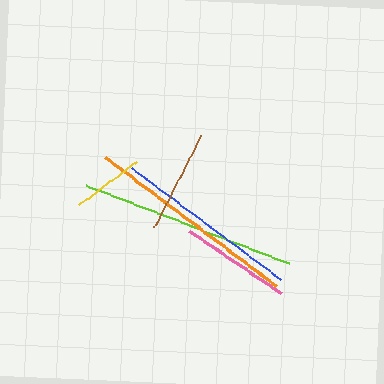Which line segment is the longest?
The lime line is the longest at approximately 217 pixels.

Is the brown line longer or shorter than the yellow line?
The brown line is longer than the yellow line.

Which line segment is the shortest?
The yellow line is the shortest at approximately 72 pixels.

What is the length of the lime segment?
The lime segment is approximately 217 pixels long.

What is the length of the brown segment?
The brown segment is approximately 104 pixels long.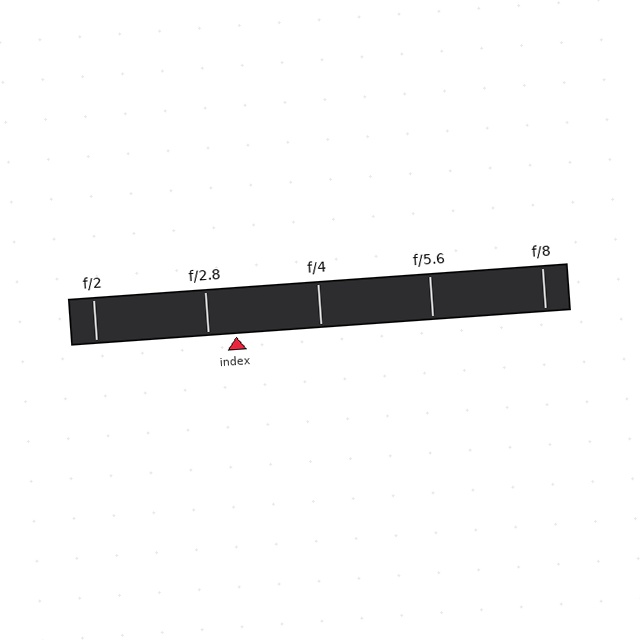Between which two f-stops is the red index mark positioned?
The index mark is between f/2.8 and f/4.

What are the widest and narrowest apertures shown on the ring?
The widest aperture shown is f/2 and the narrowest is f/8.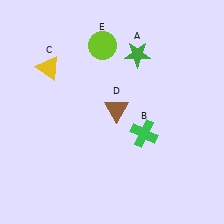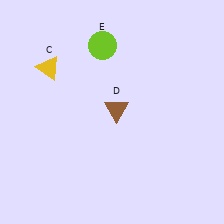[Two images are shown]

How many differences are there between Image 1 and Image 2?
There are 2 differences between the two images.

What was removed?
The green star (A), the green cross (B) were removed in Image 2.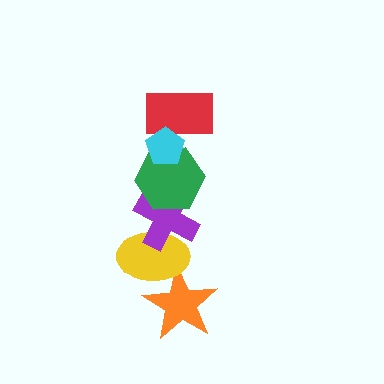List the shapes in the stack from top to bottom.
From top to bottom: the cyan pentagon, the red rectangle, the green hexagon, the purple cross, the yellow ellipse, the orange star.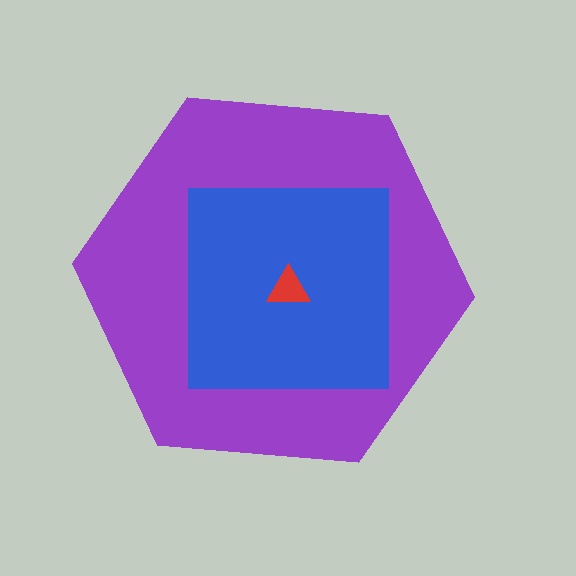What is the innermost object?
The red triangle.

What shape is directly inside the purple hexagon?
The blue square.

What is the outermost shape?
The purple hexagon.